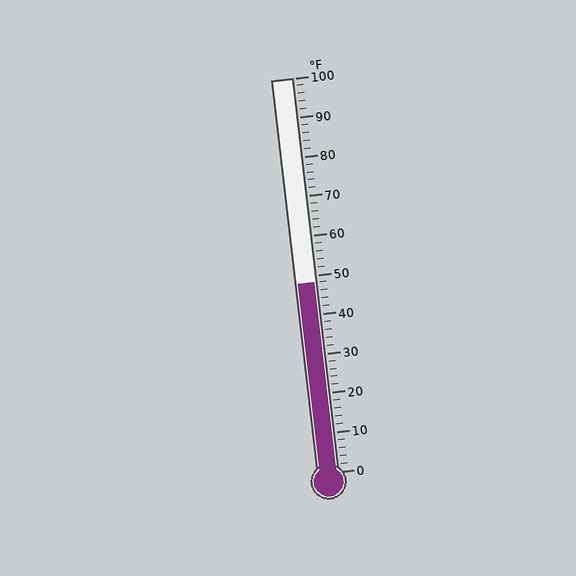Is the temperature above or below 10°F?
The temperature is above 10°F.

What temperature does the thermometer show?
The thermometer shows approximately 48°F.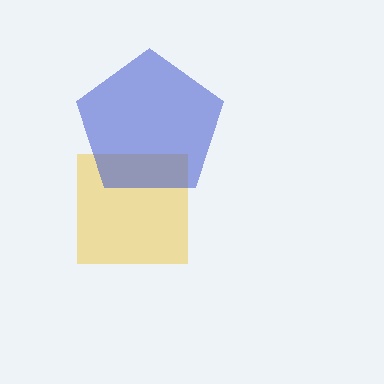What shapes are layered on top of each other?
The layered shapes are: a yellow square, a blue pentagon.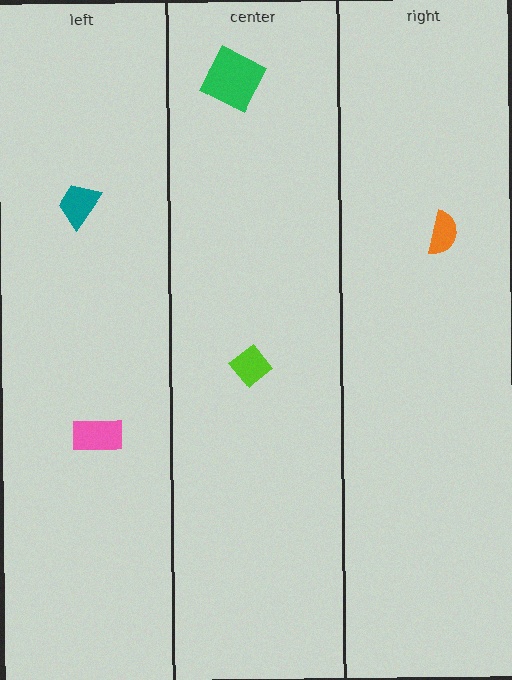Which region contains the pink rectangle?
The left region.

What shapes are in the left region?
The pink rectangle, the teal trapezoid.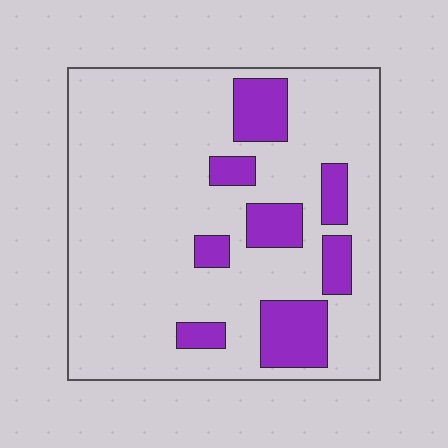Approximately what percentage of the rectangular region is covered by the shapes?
Approximately 20%.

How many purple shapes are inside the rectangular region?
8.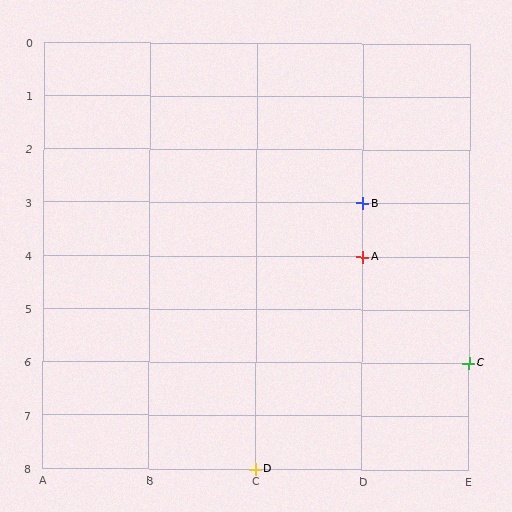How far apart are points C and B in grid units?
Points C and B are 1 column and 3 rows apart (about 3.2 grid units diagonally).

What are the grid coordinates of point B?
Point B is at grid coordinates (D, 3).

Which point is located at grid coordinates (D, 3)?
Point B is at (D, 3).